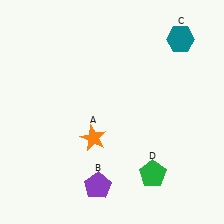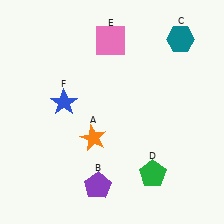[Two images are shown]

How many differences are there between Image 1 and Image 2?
There are 2 differences between the two images.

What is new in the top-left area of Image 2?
A blue star (F) was added in the top-left area of Image 2.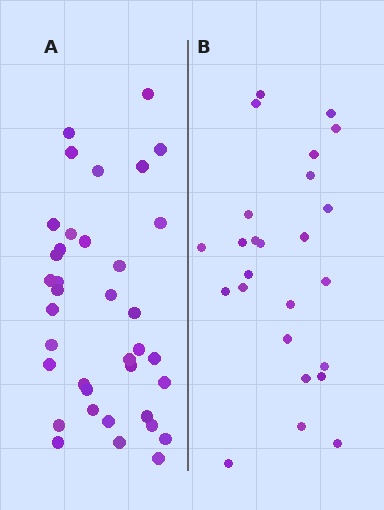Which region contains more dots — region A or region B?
Region A (the left region) has more dots.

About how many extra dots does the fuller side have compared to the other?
Region A has roughly 12 or so more dots than region B.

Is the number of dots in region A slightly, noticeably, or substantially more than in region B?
Region A has substantially more. The ratio is roughly 1.5 to 1.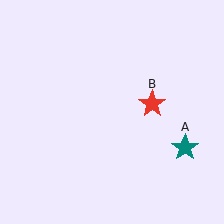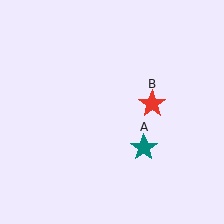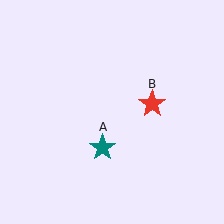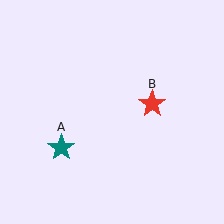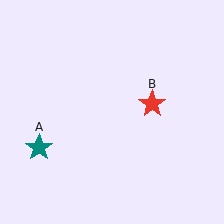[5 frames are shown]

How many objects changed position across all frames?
1 object changed position: teal star (object A).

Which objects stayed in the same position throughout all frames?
Red star (object B) remained stationary.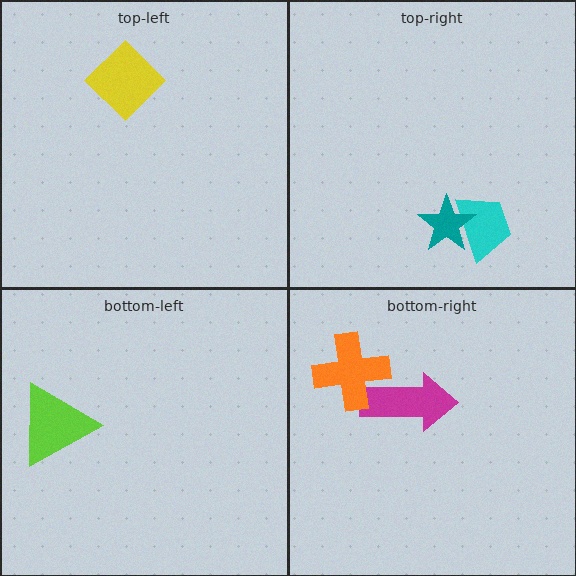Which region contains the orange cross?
The bottom-right region.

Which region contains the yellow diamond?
The top-left region.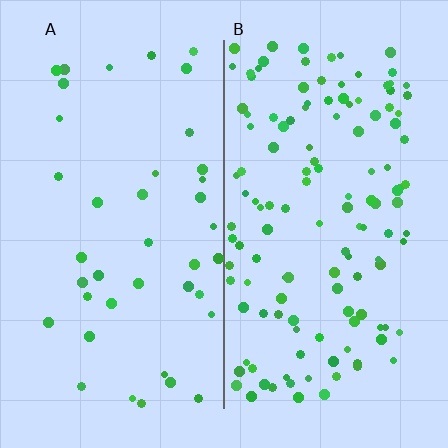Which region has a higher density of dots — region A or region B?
B (the right).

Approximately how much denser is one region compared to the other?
Approximately 3.2× — region B over region A.